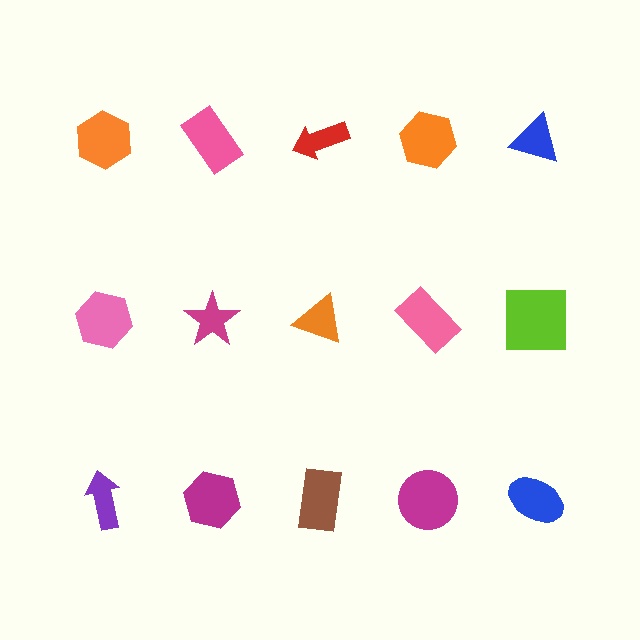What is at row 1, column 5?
A blue triangle.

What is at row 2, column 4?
A pink rectangle.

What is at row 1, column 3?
A red arrow.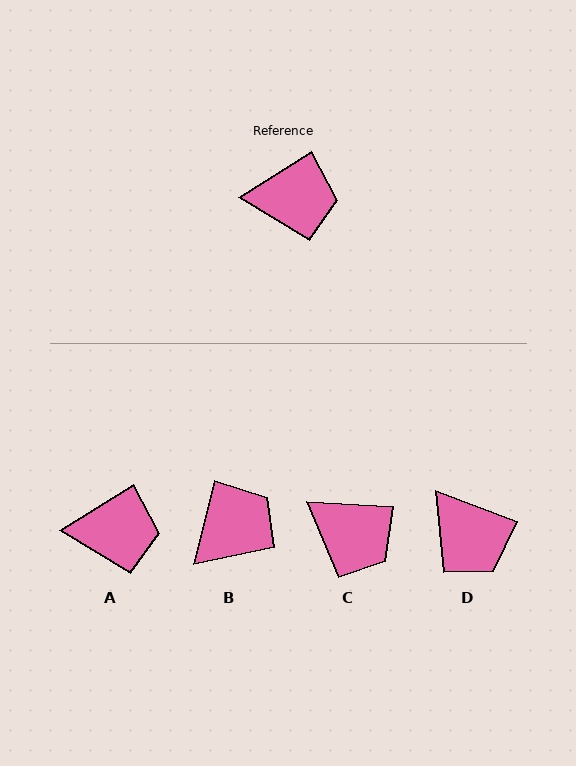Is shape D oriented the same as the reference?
No, it is off by about 53 degrees.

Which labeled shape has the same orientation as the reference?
A.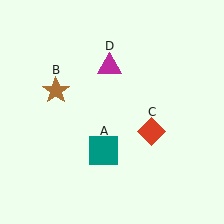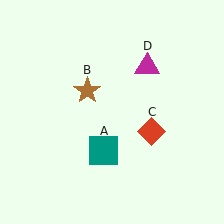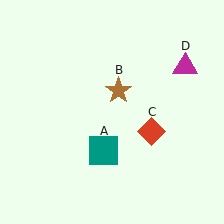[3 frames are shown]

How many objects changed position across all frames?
2 objects changed position: brown star (object B), magenta triangle (object D).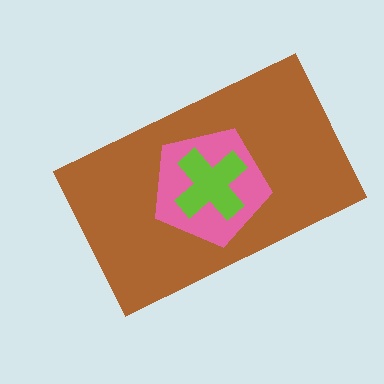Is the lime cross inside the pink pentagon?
Yes.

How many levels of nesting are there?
3.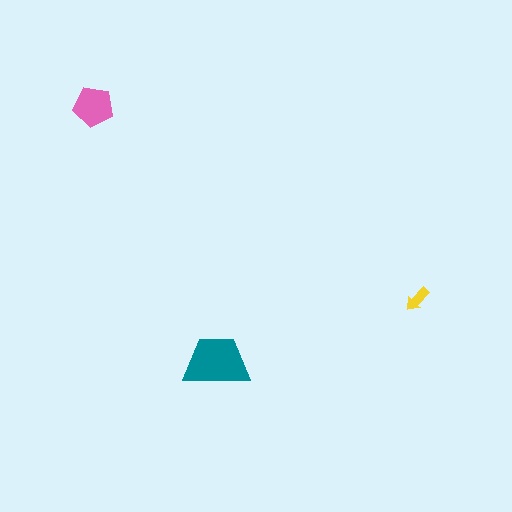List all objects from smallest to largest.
The yellow arrow, the pink pentagon, the teal trapezoid.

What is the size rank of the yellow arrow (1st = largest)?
3rd.